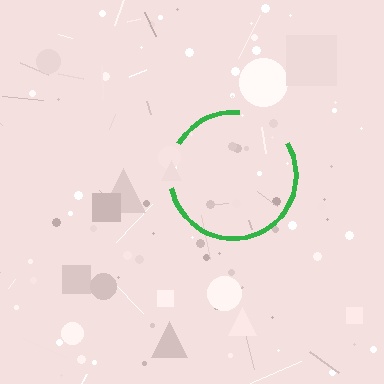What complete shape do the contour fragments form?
The contour fragments form a circle.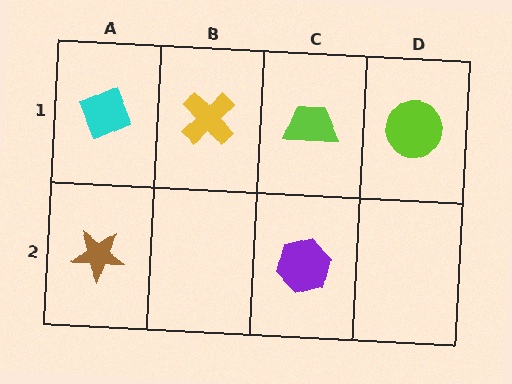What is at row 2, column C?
A purple hexagon.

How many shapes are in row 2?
2 shapes.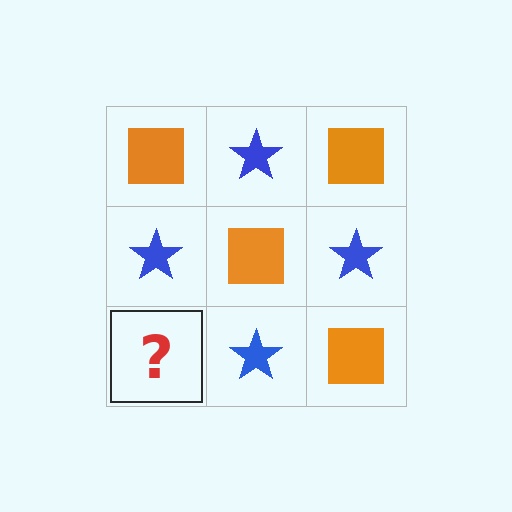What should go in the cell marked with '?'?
The missing cell should contain an orange square.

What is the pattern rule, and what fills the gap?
The rule is that it alternates orange square and blue star in a checkerboard pattern. The gap should be filled with an orange square.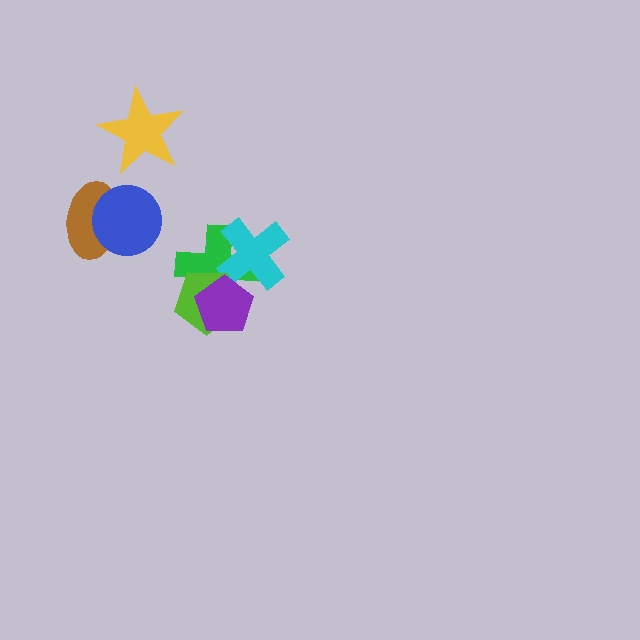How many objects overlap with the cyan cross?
2 objects overlap with the cyan cross.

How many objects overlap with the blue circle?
1 object overlaps with the blue circle.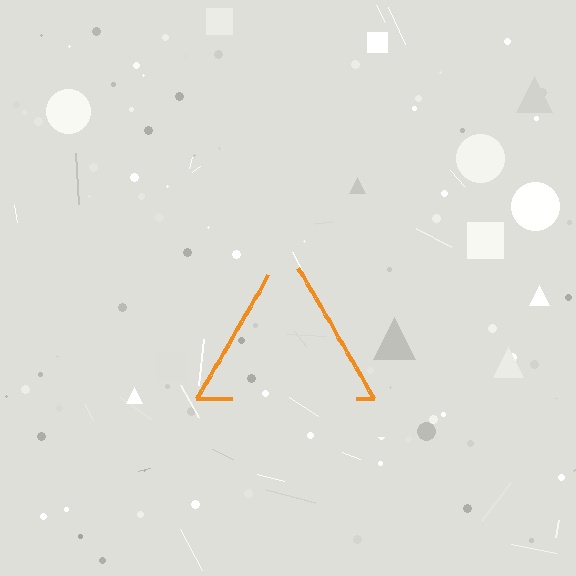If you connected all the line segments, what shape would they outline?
They would outline a triangle.